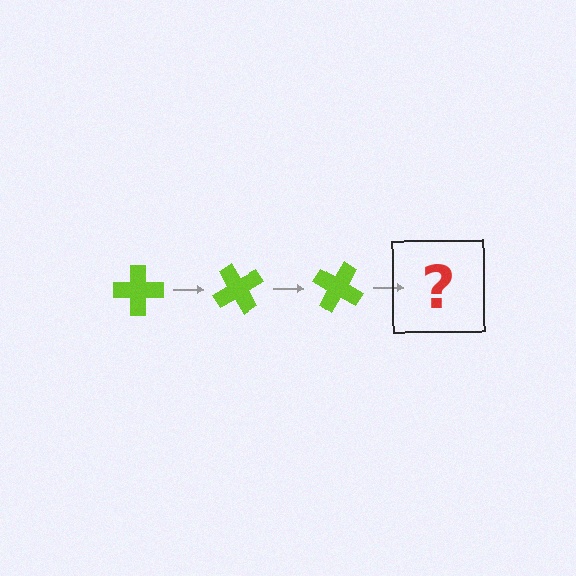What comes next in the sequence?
The next element should be a lime cross rotated 180 degrees.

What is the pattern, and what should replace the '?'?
The pattern is that the cross rotates 60 degrees each step. The '?' should be a lime cross rotated 180 degrees.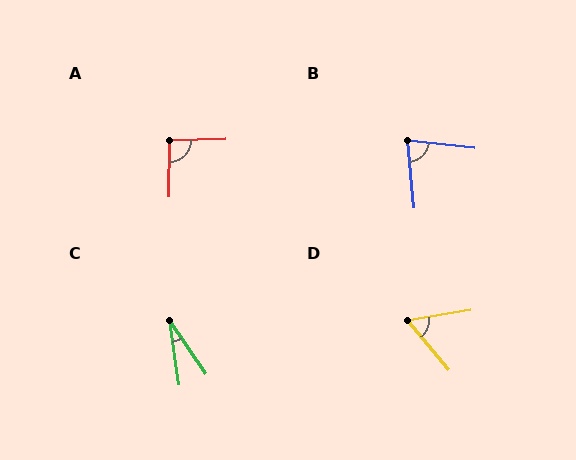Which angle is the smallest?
C, at approximately 26 degrees.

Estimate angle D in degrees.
Approximately 59 degrees.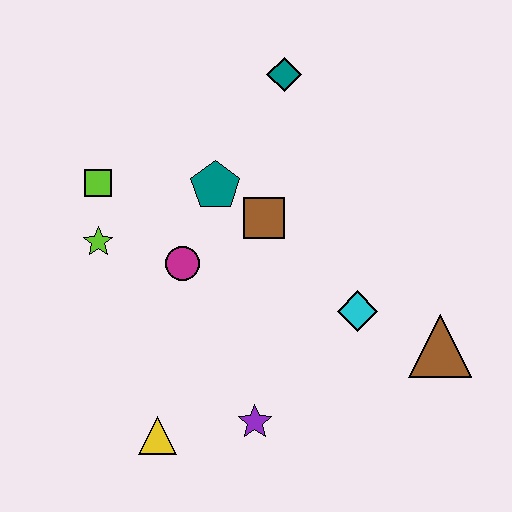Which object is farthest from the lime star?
The brown triangle is farthest from the lime star.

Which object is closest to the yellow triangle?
The purple star is closest to the yellow triangle.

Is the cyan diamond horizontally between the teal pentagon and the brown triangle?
Yes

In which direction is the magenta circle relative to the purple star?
The magenta circle is above the purple star.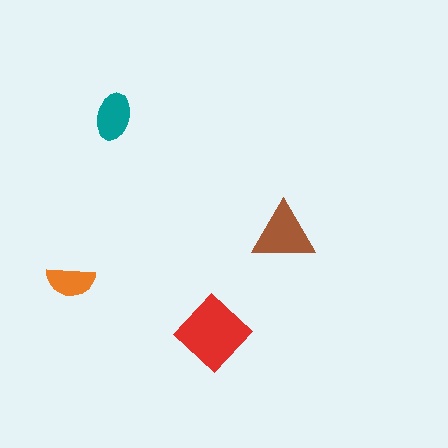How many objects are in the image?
There are 4 objects in the image.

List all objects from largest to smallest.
The red diamond, the brown triangle, the teal ellipse, the orange semicircle.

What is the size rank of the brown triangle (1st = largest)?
2nd.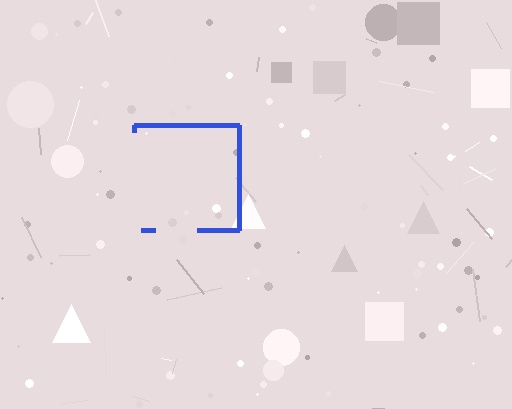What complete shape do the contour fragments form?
The contour fragments form a square.